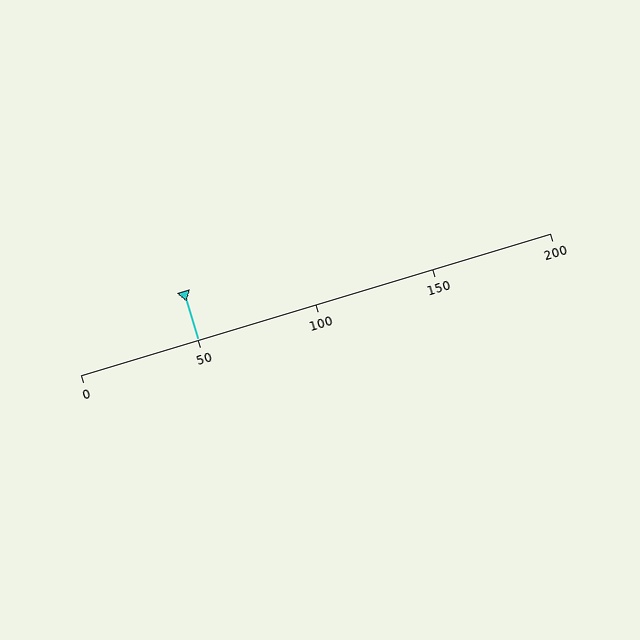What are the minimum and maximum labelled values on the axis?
The axis runs from 0 to 200.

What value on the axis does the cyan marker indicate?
The marker indicates approximately 50.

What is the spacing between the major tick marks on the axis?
The major ticks are spaced 50 apart.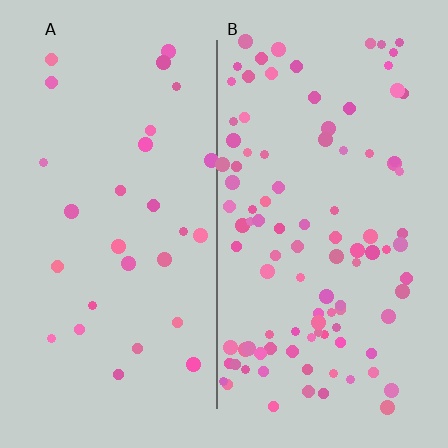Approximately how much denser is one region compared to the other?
Approximately 3.5× — region B over region A.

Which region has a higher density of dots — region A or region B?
B (the right).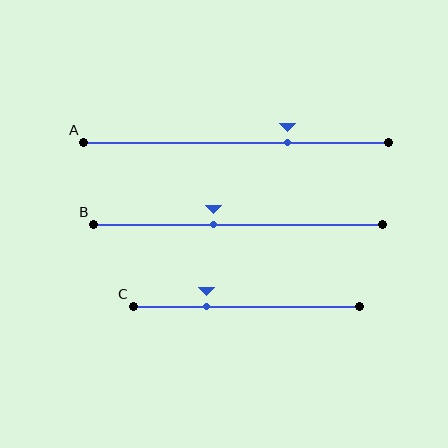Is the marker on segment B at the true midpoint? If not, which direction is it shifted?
No, the marker on segment B is shifted to the left by about 8% of the segment length.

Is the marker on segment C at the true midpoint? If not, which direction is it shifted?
No, the marker on segment C is shifted to the left by about 18% of the segment length.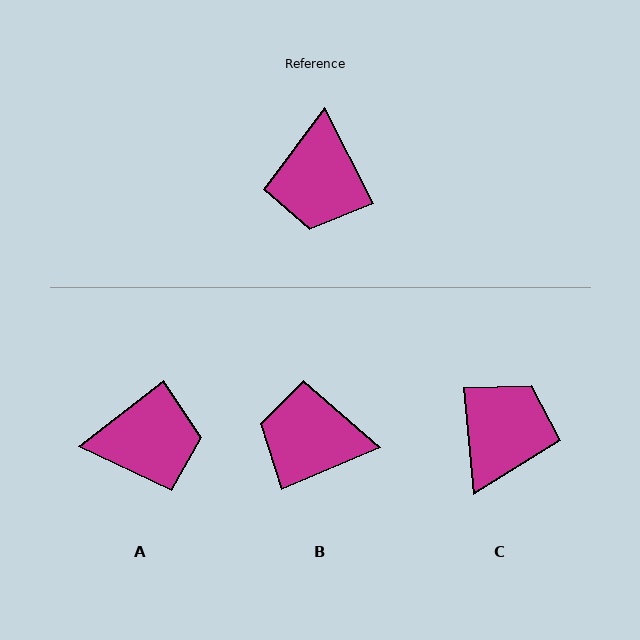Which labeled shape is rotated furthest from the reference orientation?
C, about 159 degrees away.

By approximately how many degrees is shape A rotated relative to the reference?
Approximately 101 degrees counter-clockwise.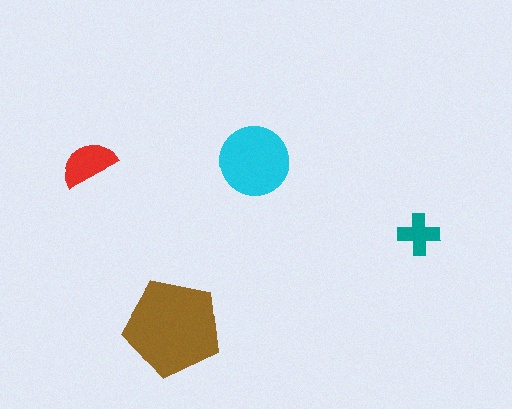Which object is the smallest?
The teal cross.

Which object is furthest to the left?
The red semicircle is leftmost.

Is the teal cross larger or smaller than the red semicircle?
Smaller.